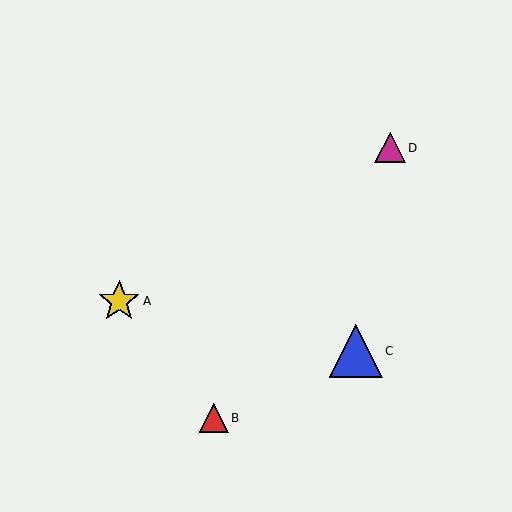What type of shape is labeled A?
Shape A is a yellow star.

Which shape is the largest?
The blue triangle (labeled C) is the largest.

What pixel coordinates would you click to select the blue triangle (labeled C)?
Click at (356, 351) to select the blue triangle C.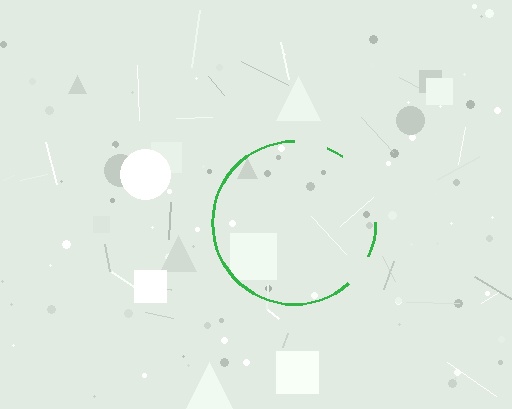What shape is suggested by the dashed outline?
The dashed outline suggests a circle.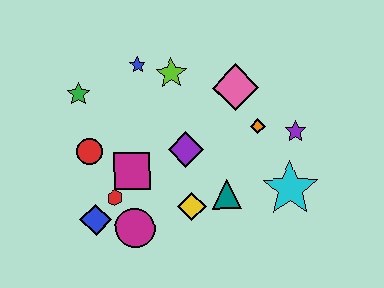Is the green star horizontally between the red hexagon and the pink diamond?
No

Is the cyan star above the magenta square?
No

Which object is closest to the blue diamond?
The red hexagon is closest to the blue diamond.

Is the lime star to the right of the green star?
Yes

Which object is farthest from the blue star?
The cyan star is farthest from the blue star.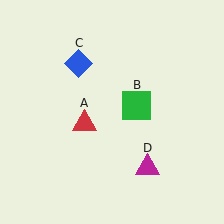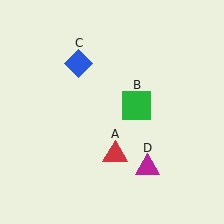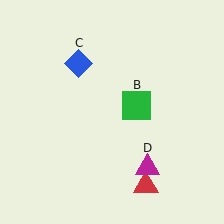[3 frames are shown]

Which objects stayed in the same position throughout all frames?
Green square (object B) and blue diamond (object C) and magenta triangle (object D) remained stationary.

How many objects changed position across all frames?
1 object changed position: red triangle (object A).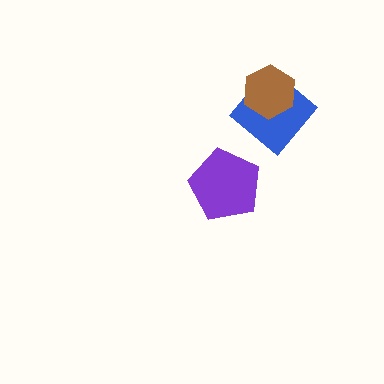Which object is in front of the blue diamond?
The brown hexagon is in front of the blue diamond.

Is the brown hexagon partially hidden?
No, no other shape covers it.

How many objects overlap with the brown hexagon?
1 object overlaps with the brown hexagon.